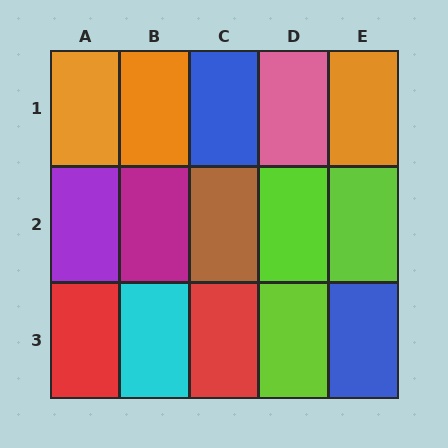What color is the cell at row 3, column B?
Cyan.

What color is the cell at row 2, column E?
Lime.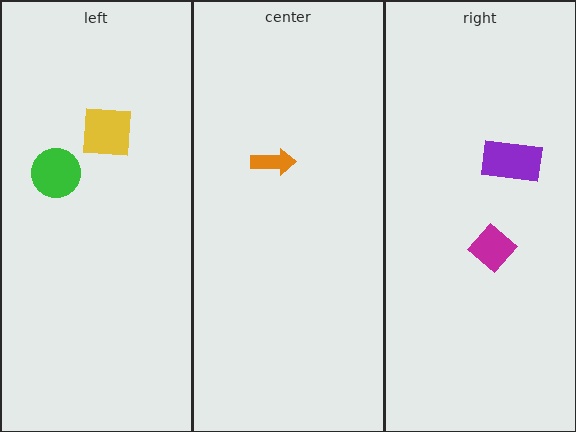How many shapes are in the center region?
1.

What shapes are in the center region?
The orange arrow.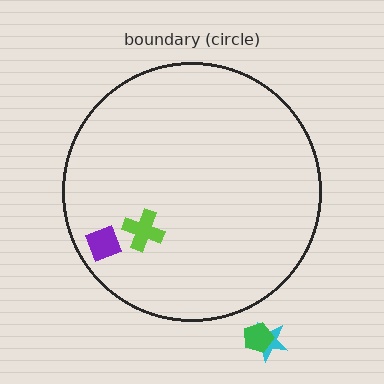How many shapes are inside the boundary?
2 inside, 2 outside.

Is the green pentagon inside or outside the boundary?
Outside.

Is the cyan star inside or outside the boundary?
Outside.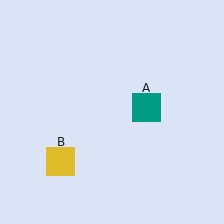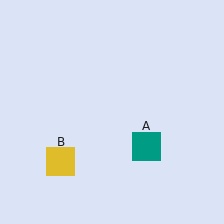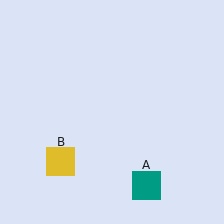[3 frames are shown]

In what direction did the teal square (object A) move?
The teal square (object A) moved down.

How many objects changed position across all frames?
1 object changed position: teal square (object A).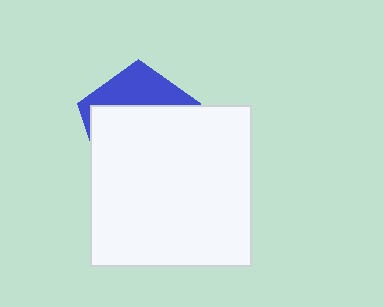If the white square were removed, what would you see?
You would see the complete blue pentagon.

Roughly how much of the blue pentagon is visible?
A small part of it is visible (roughly 32%).